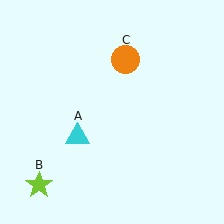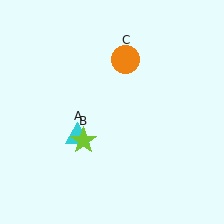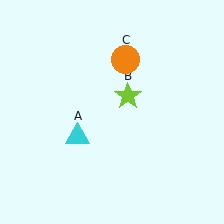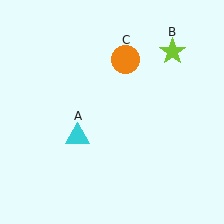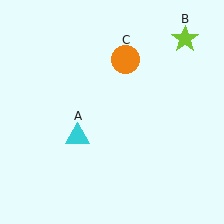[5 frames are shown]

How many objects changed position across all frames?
1 object changed position: lime star (object B).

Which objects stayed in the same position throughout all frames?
Cyan triangle (object A) and orange circle (object C) remained stationary.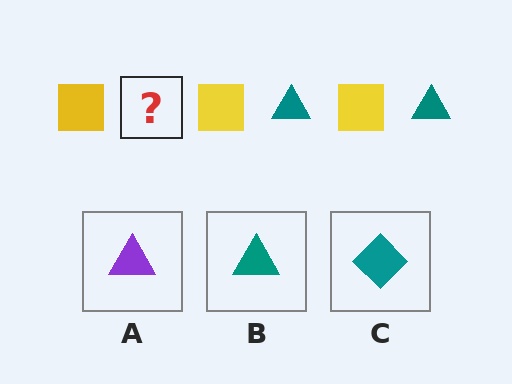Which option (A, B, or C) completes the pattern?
B.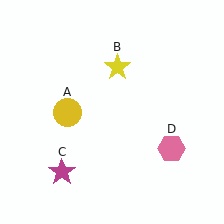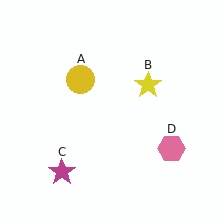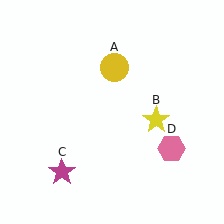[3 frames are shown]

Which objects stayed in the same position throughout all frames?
Magenta star (object C) and pink hexagon (object D) remained stationary.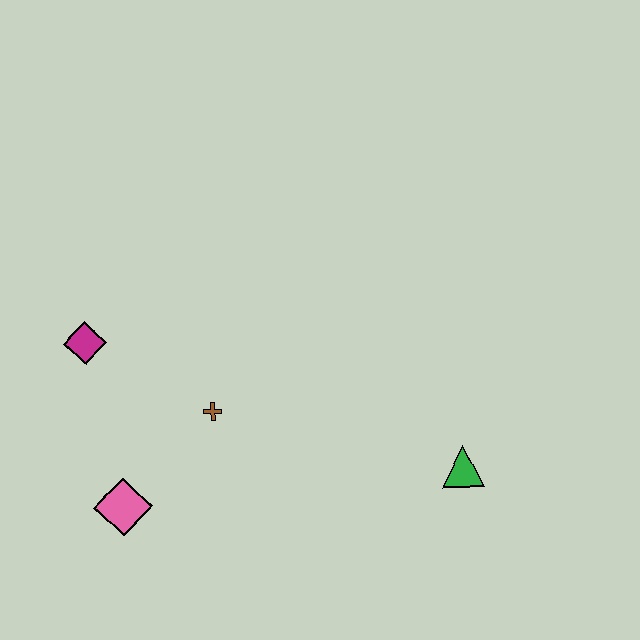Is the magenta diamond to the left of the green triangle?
Yes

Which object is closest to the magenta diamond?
The brown cross is closest to the magenta diamond.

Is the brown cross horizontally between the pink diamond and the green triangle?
Yes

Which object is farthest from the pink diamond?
The green triangle is farthest from the pink diamond.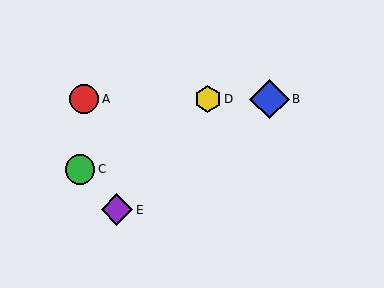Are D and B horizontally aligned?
Yes, both are at y≈99.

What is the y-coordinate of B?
Object B is at y≈99.